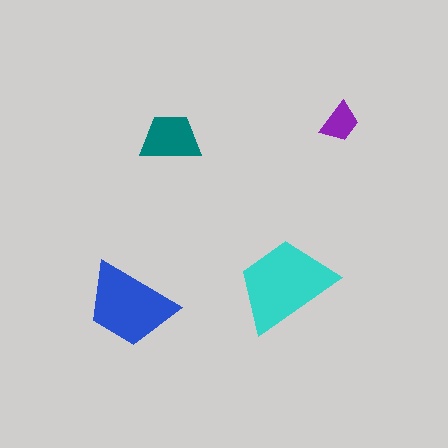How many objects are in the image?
There are 4 objects in the image.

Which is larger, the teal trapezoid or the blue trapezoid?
The blue one.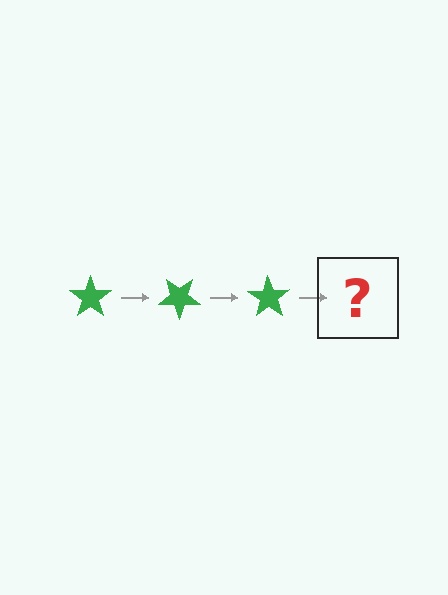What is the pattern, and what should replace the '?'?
The pattern is that the star rotates 35 degrees each step. The '?' should be a green star rotated 105 degrees.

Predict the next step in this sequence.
The next step is a green star rotated 105 degrees.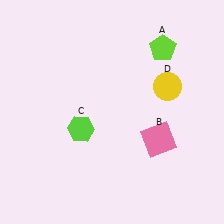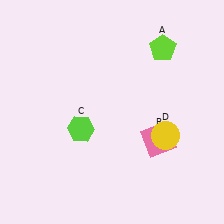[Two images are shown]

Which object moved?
The yellow circle (D) moved down.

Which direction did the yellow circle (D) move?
The yellow circle (D) moved down.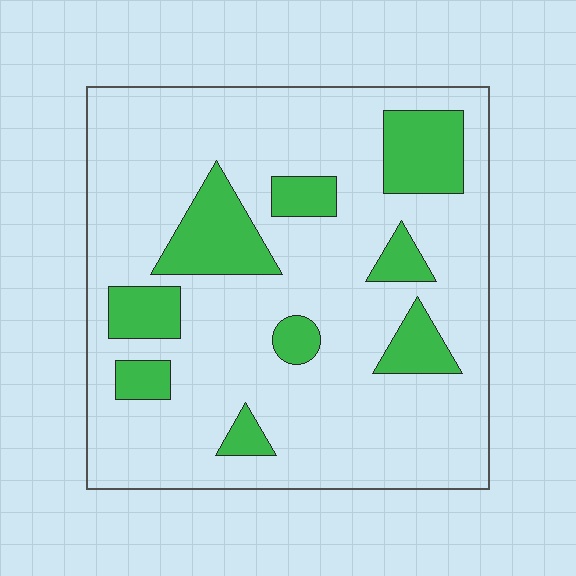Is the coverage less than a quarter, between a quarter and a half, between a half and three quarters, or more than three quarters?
Less than a quarter.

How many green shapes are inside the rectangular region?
9.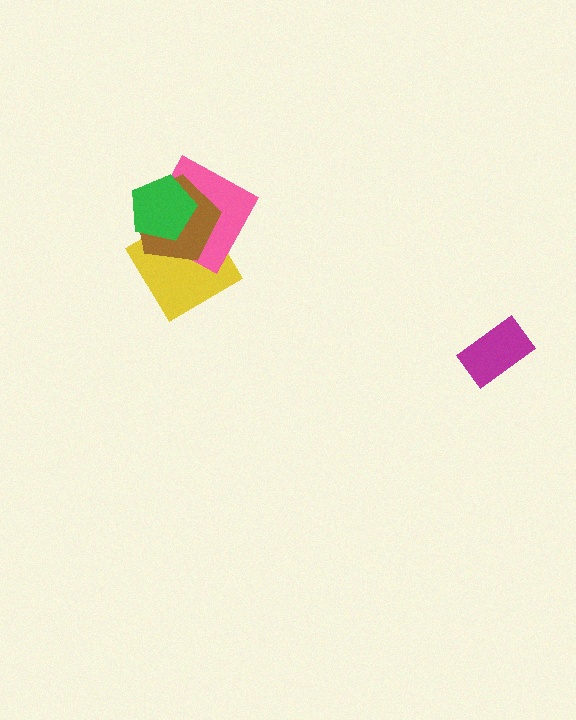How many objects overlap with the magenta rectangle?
0 objects overlap with the magenta rectangle.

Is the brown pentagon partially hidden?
Yes, it is partially covered by another shape.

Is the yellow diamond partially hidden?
Yes, it is partially covered by another shape.